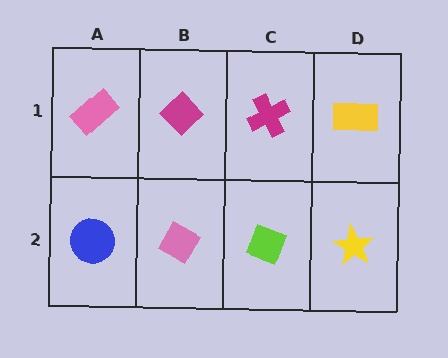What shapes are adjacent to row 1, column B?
A pink diamond (row 2, column B), a pink rectangle (row 1, column A), a magenta cross (row 1, column C).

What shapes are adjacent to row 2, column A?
A pink rectangle (row 1, column A), a pink diamond (row 2, column B).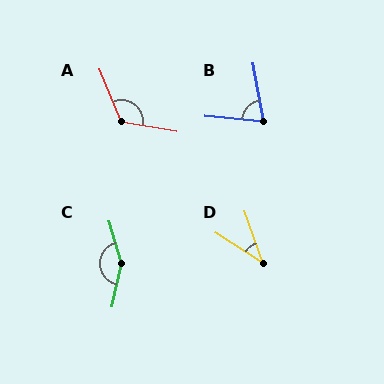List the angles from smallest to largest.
D (38°), B (75°), A (122°), C (151°).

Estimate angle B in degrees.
Approximately 75 degrees.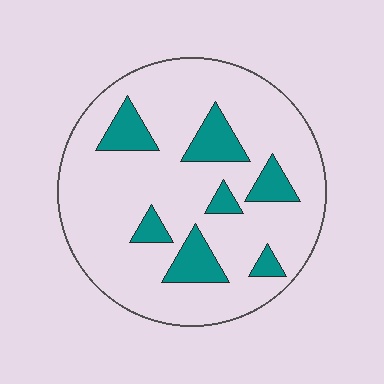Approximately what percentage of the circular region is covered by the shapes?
Approximately 15%.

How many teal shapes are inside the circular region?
7.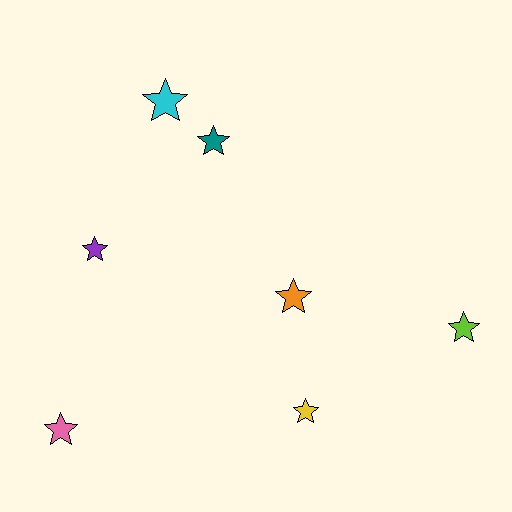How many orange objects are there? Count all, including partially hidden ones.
There is 1 orange object.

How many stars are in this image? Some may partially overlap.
There are 7 stars.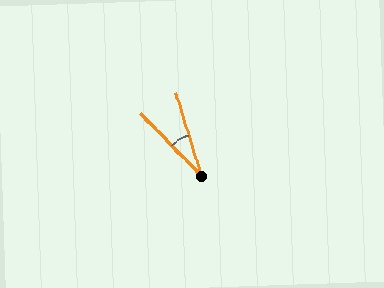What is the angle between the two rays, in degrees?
Approximately 26 degrees.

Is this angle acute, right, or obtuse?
It is acute.